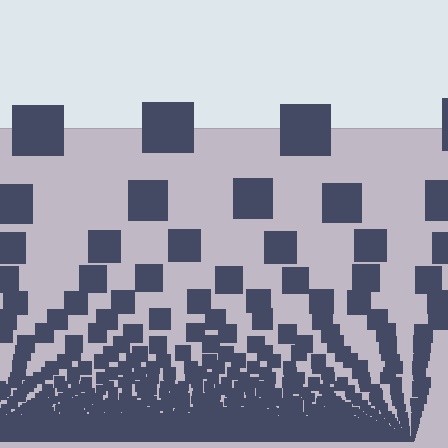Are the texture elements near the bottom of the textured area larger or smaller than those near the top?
Smaller. The gradient is inverted — elements near the bottom are smaller and denser.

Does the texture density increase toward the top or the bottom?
Density increases toward the bottom.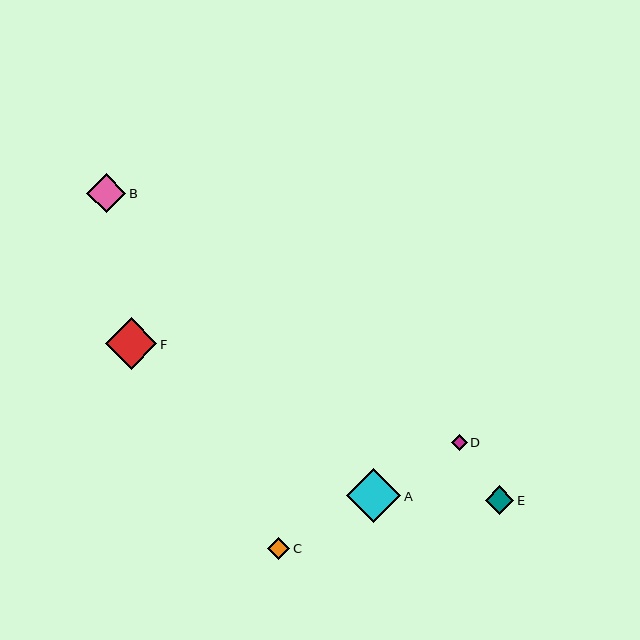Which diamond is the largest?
Diamond A is the largest with a size of approximately 55 pixels.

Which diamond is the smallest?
Diamond D is the smallest with a size of approximately 16 pixels.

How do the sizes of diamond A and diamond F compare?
Diamond A and diamond F are approximately the same size.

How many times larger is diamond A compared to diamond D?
Diamond A is approximately 3.5 times the size of diamond D.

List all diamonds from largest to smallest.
From largest to smallest: A, F, B, E, C, D.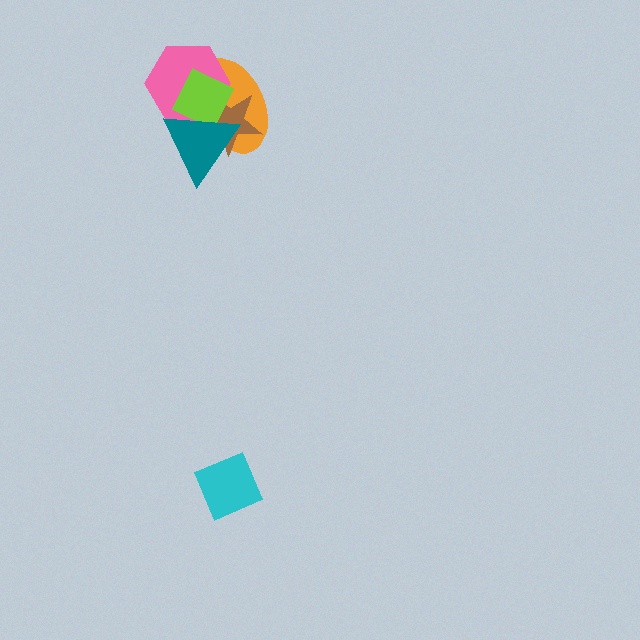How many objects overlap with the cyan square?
0 objects overlap with the cyan square.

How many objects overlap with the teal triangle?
4 objects overlap with the teal triangle.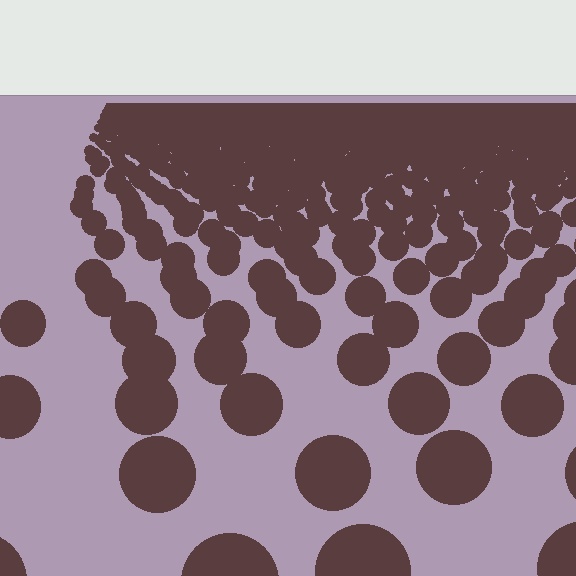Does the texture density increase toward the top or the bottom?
Density increases toward the top.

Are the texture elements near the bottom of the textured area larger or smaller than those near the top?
Larger. Near the bottom, elements are closer to the viewer and appear at a bigger on-screen size.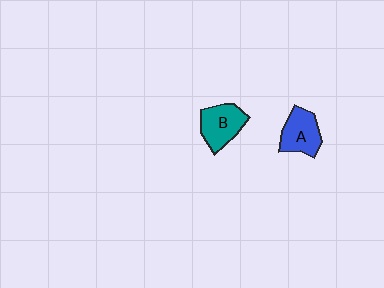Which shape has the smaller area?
Shape A (blue).